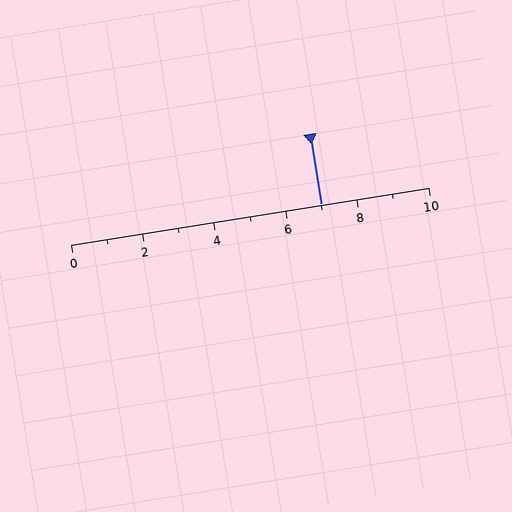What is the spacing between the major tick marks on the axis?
The major ticks are spaced 2 apart.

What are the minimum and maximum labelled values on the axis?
The axis runs from 0 to 10.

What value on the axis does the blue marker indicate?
The marker indicates approximately 7.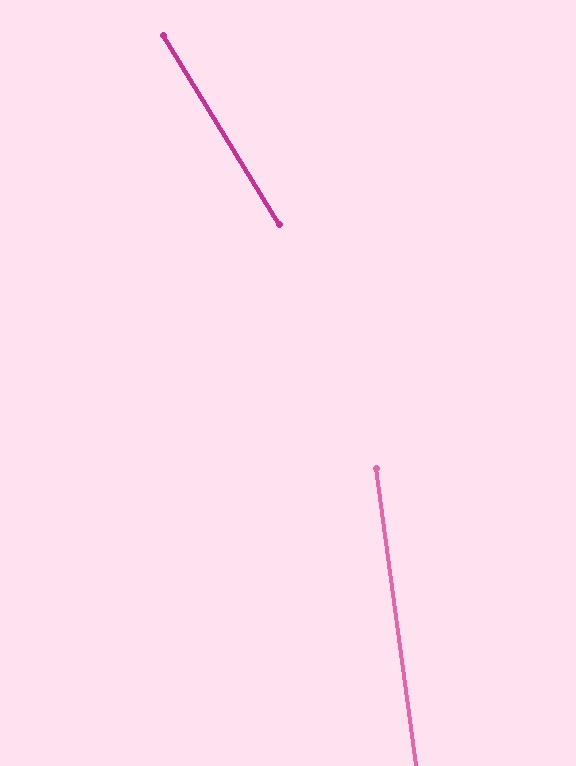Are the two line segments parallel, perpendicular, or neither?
Neither parallel nor perpendicular — they differ by about 24°.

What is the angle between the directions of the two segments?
Approximately 24 degrees.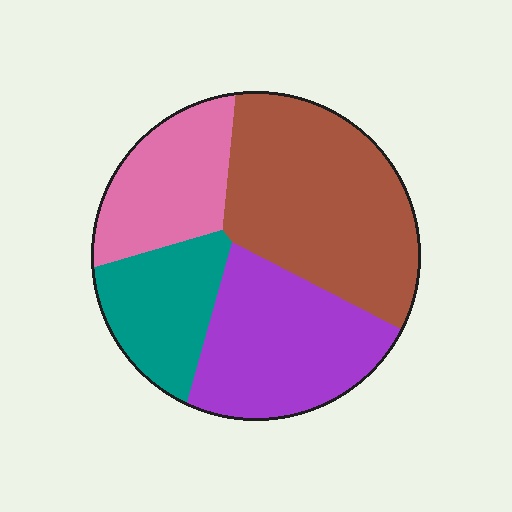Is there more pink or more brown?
Brown.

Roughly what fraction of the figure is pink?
Pink covers 19% of the figure.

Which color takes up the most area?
Brown, at roughly 35%.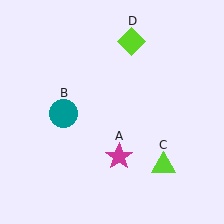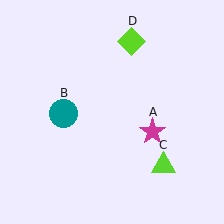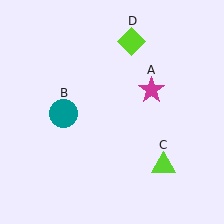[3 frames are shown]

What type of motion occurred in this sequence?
The magenta star (object A) rotated counterclockwise around the center of the scene.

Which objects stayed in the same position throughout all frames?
Teal circle (object B) and lime triangle (object C) and lime diamond (object D) remained stationary.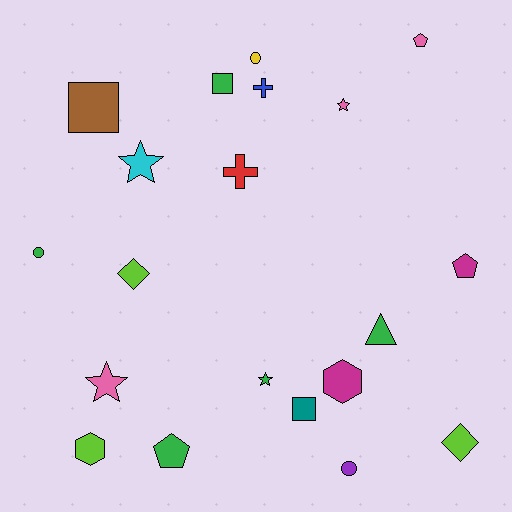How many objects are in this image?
There are 20 objects.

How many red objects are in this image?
There is 1 red object.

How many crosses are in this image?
There are 2 crosses.